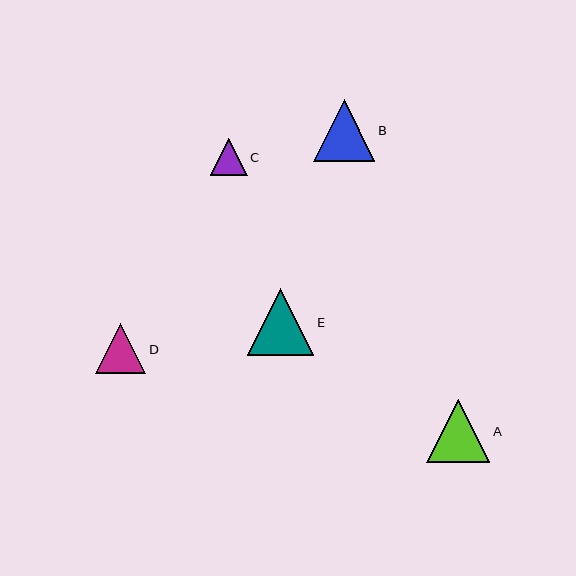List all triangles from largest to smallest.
From largest to smallest: E, A, B, D, C.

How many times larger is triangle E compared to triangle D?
Triangle E is approximately 1.3 times the size of triangle D.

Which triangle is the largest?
Triangle E is the largest with a size of approximately 66 pixels.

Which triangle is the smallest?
Triangle C is the smallest with a size of approximately 37 pixels.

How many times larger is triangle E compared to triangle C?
Triangle E is approximately 1.8 times the size of triangle C.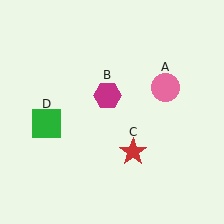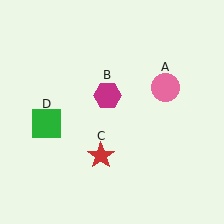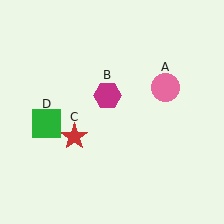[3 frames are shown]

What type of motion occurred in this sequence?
The red star (object C) rotated clockwise around the center of the scene.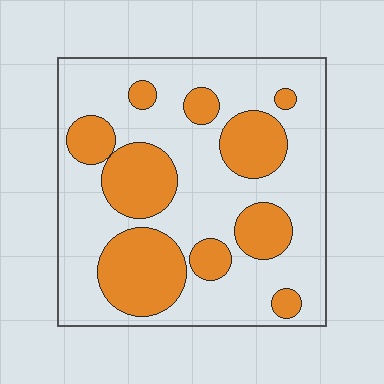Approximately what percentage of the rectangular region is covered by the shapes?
Approximately 35%.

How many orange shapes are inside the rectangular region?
10.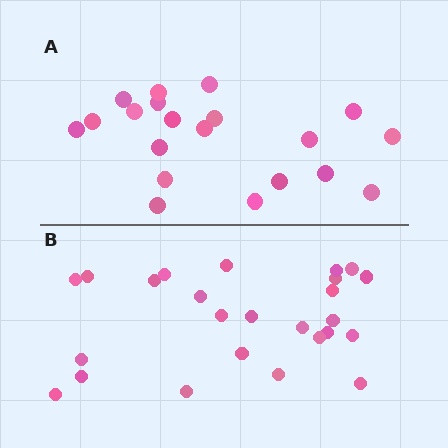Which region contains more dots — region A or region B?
Region B (the bottom region) has more dots.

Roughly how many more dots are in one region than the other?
Region B has about 5 more dots than region A.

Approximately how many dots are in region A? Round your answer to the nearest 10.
About 20 dots.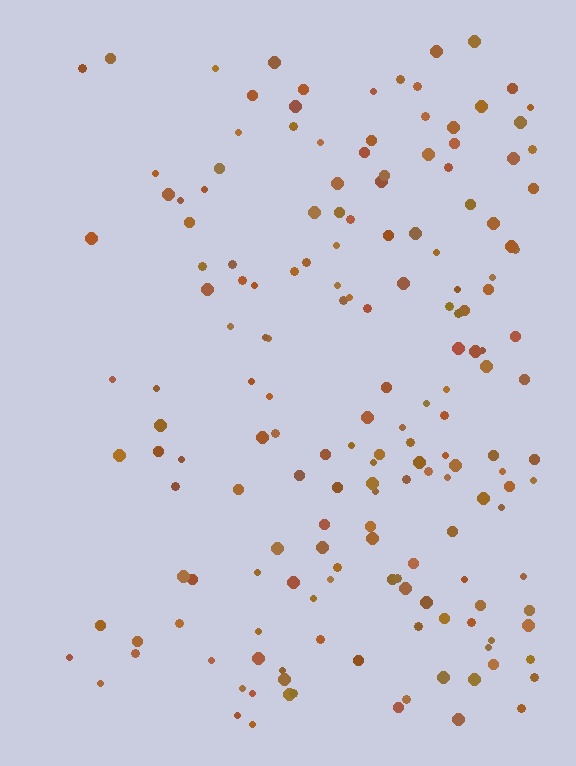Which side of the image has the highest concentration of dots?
The right.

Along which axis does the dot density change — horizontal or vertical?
Horizontal.